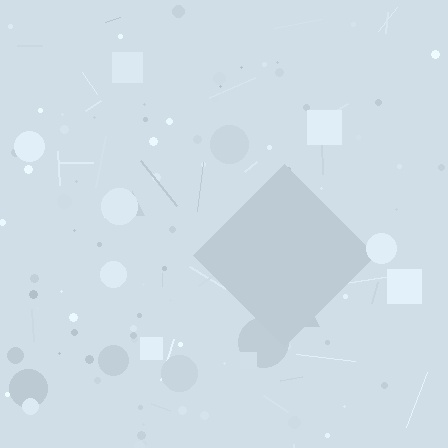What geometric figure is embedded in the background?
A diamond is embedded in the background.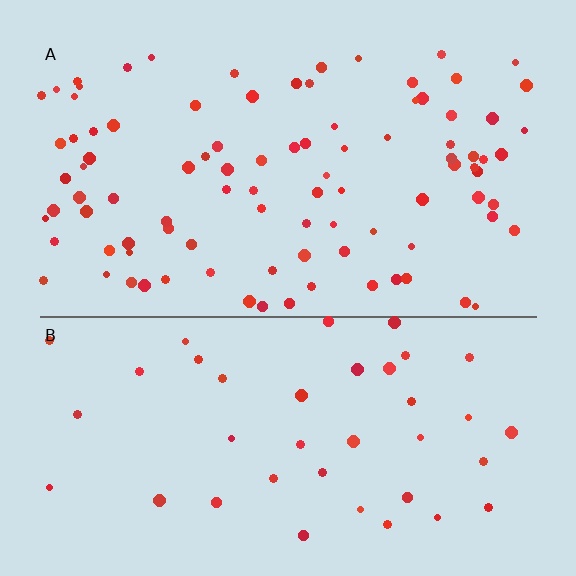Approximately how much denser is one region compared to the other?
Approximately 2.3× — region A over region B.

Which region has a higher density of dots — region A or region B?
A (the top).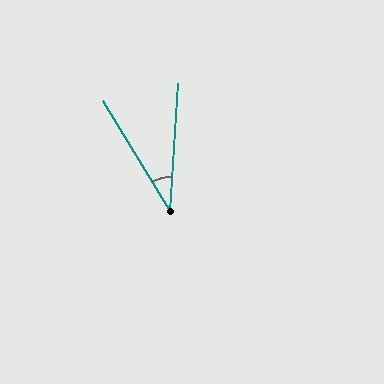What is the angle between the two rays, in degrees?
Approximately 35 degrees.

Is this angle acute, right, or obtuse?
It is acute.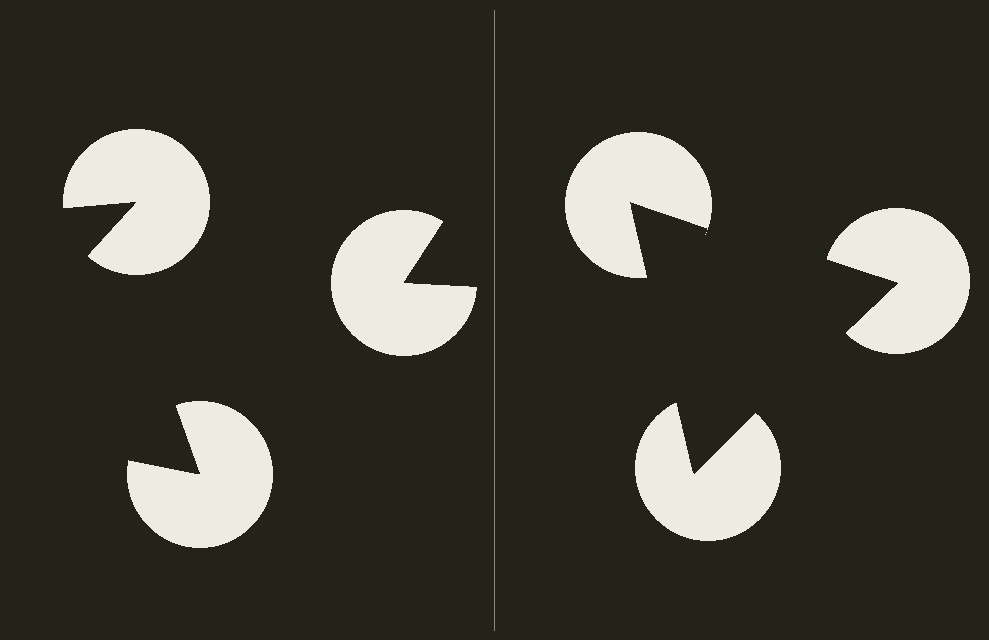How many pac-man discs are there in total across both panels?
6 — 3 on each side.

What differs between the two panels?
The pac-man discs are positioned identically on both sides; only the wedge orientations differ. On the right they align to a triangle; on the left they are misaligned.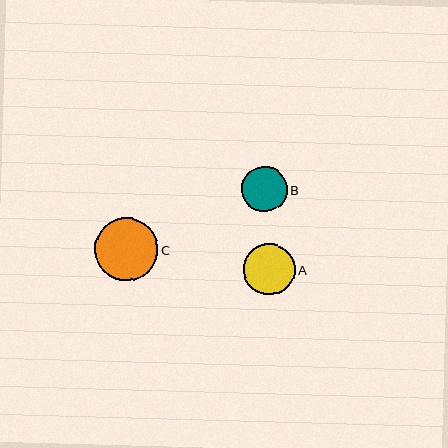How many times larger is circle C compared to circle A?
Circle C is approximately 1.2 times the size of circle A.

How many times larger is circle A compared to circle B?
Circle A is approximately 1.1 times the size of circle B.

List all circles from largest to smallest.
From largest to smallest: C, A, B.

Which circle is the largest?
Circle C is the largest with a size of approximately 64 pixels.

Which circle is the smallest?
Circle B is the smallest with a size of approximately 45 pixels.